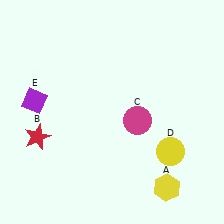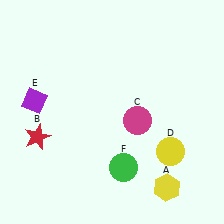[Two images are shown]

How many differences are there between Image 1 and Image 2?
There is 1 difference between the two images.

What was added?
A green circle (F) was added in Image 2.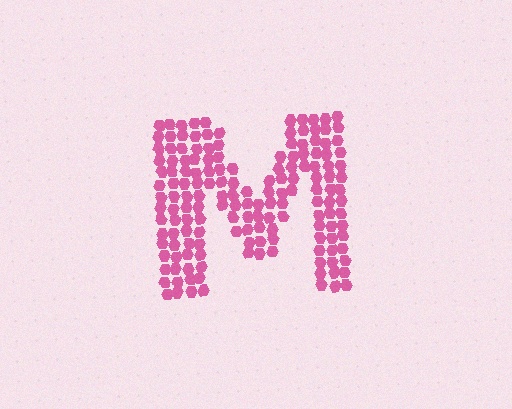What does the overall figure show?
The overall figure shows the letter M.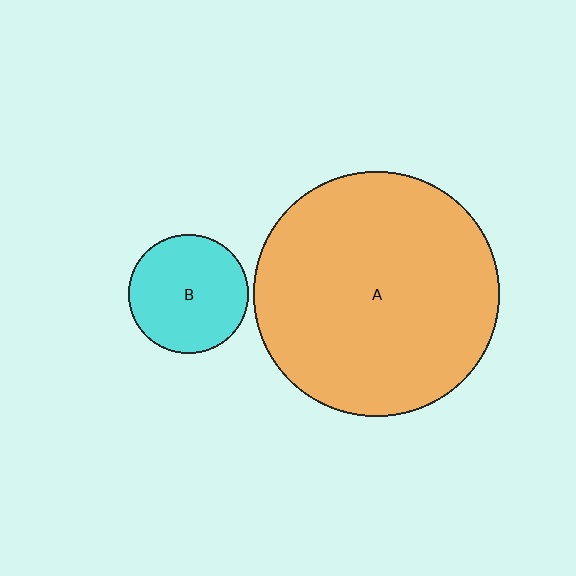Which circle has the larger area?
Circle A (orange).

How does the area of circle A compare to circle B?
Approximately 4.2 times.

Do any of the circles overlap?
No, none of the circles overlap.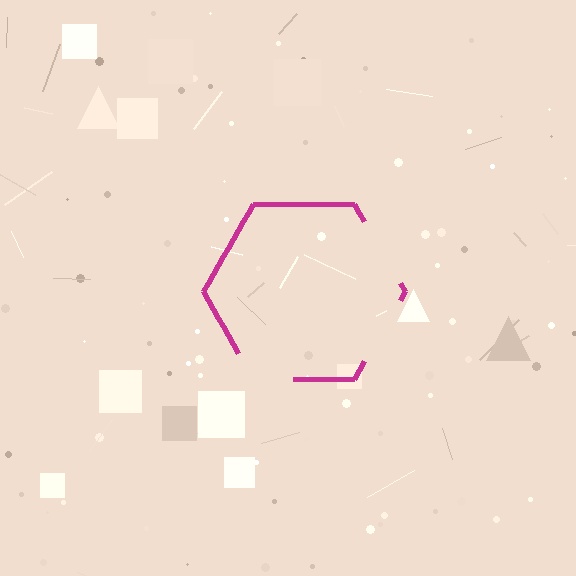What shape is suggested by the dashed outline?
The dashed outline suggests a hexagon.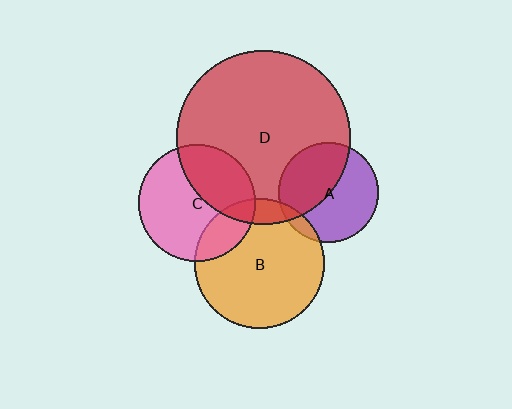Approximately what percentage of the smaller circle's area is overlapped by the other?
Approximately 20%.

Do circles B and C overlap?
Yes.